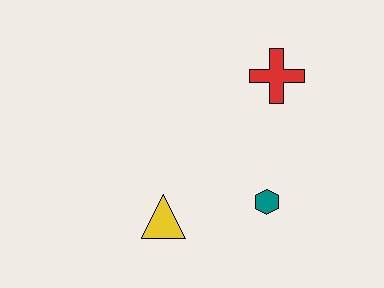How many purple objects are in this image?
There are no purple objects.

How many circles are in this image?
There are no circles.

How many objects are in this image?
There are 3 objects.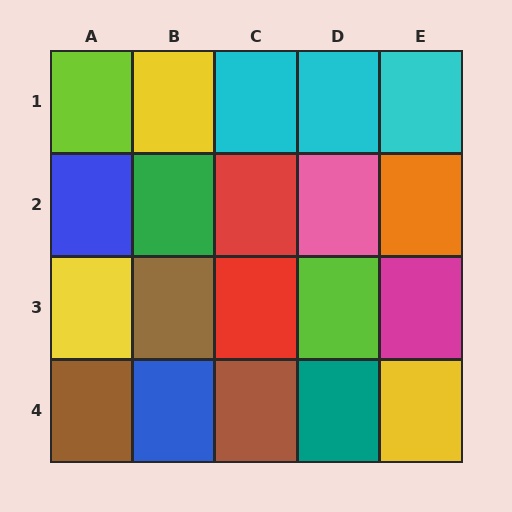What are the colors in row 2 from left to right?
Blue, green, red, pink, orange.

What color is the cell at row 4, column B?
Blue.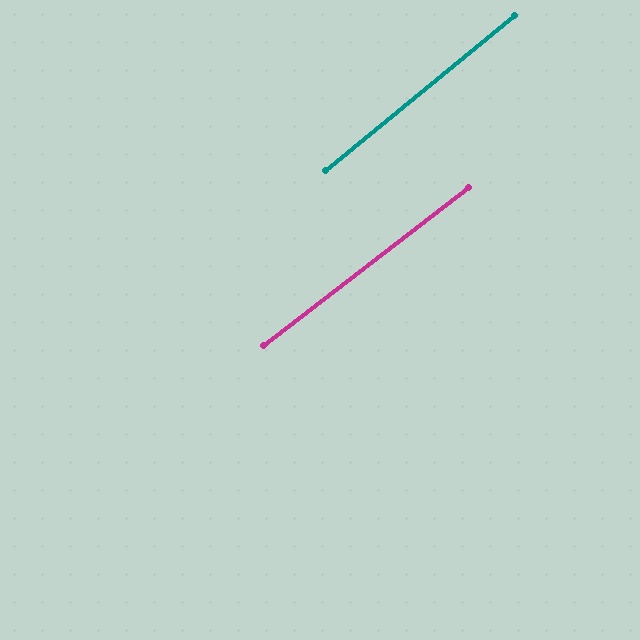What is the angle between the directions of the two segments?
Approximately 2 degrees.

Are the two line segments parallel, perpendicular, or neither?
Parallel — their directions differ by only 1.7°.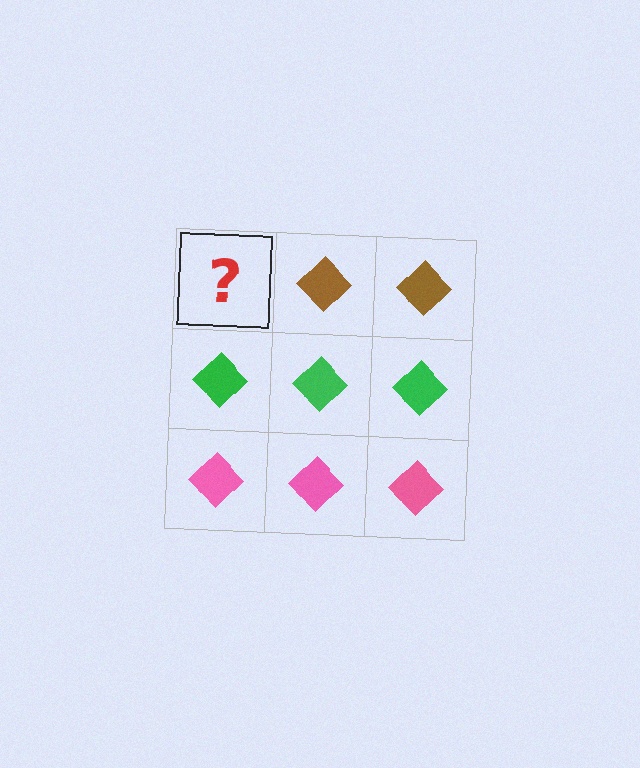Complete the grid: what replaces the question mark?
The question mark should be replaced with a brown diamond.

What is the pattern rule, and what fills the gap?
The rule is that each row has a consistent color. The gap should be filled with a brown diamond.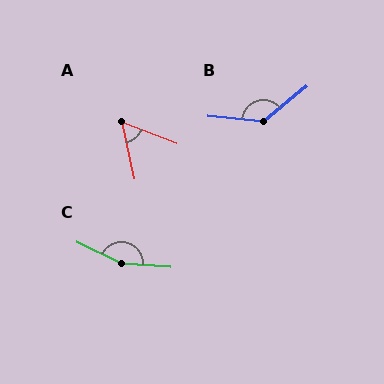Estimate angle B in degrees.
Approximately 134 degrees.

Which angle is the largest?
C, at approximately 159 degrees.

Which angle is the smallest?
A, at approximately 56 degrees.